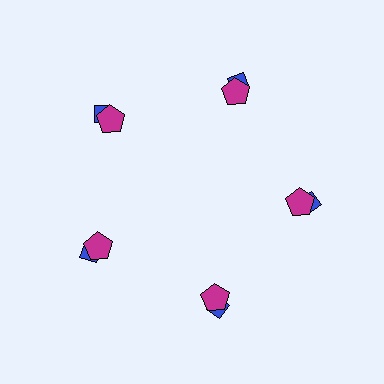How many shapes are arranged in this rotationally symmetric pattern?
There are 10 shapes, arranged in 5 groups of 2.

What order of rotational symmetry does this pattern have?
This pattern has 5-fold rotational symmetry.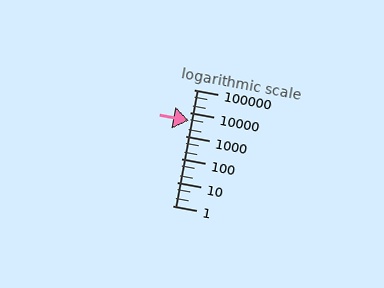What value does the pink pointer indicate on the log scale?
The pointer indicates approximately 4600.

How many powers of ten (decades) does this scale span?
The scale spans 5 decades, from 1 to 100000.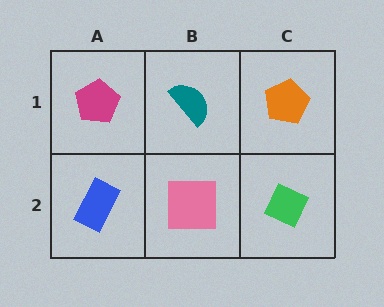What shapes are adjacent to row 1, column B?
A pink square (row 2, column B), a magenta pentagon (row 1, column A), an orange pentagon (row 1, column C).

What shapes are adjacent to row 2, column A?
A magenta pentagon (row 1, column A), a pink square (row 2, column B).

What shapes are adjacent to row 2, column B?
A teal semicircle (row 1, column B), a blue rectangle (row 2, column A), a green diamond (row 2, column C).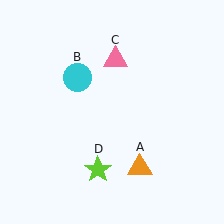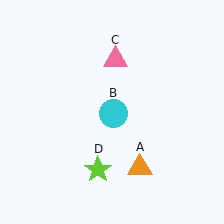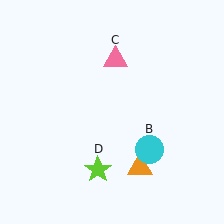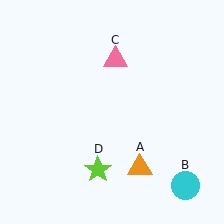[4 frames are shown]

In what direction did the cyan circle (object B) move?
The cyan circle (object B) moved down and to the right.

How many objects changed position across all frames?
1 object changed position: cyan circle (object B).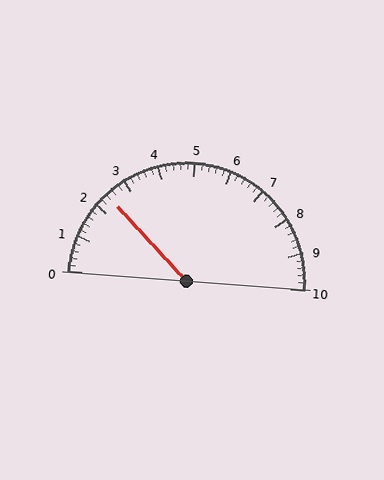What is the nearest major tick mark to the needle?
The nearest major tick mark is 2.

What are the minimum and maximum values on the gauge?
The gauge ranges from 0 to 10.